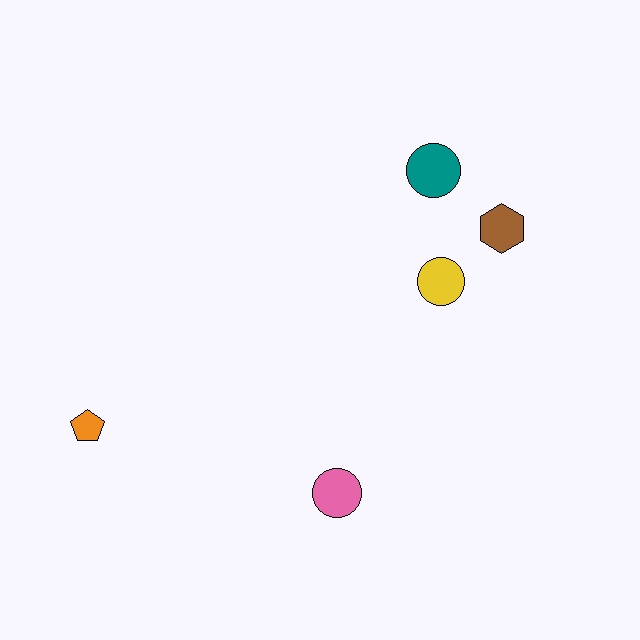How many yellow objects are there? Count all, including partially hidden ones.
There is 1 yellow object.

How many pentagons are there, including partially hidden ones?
There is 1 pentagon.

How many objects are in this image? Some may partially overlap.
There are 5 objects.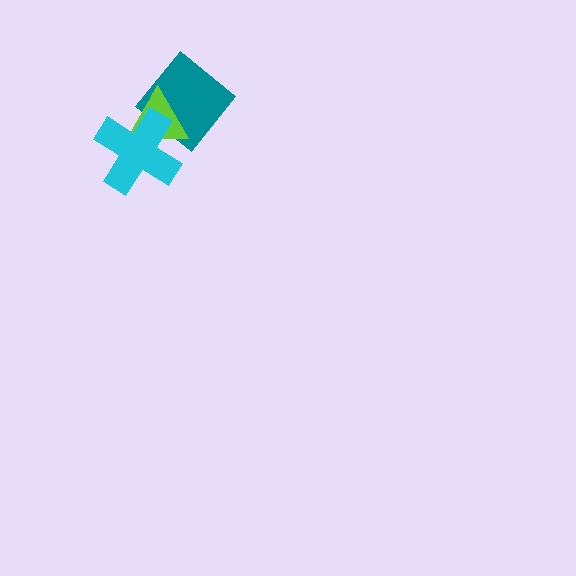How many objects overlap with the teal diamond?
2 objects overlap with the teal diamond.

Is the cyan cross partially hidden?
No, no other shape covers it.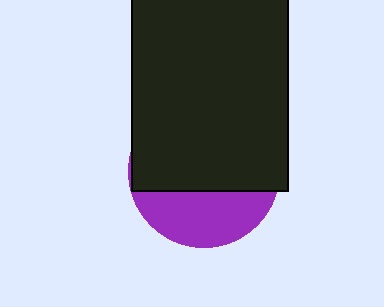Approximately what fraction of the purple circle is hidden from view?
Roughly 66% of the purple circle is hidden behind the black rectangle.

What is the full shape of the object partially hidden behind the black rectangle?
The partially hidden object is a purple circle.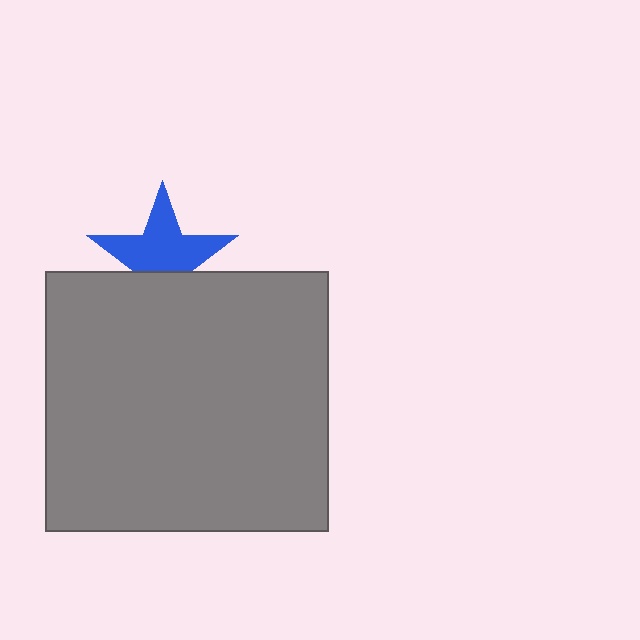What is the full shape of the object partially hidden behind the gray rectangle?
The partially hidden object is a blue star.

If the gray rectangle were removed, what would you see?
You would see the complete blue star.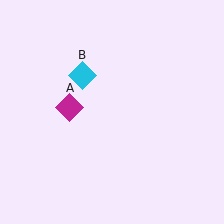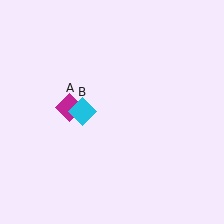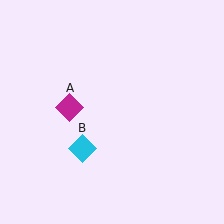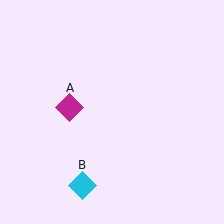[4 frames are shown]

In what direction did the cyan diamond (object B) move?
The cyan diamond (object B) moved down.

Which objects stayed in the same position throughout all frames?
Magenta diamond (object A) remained stationary.